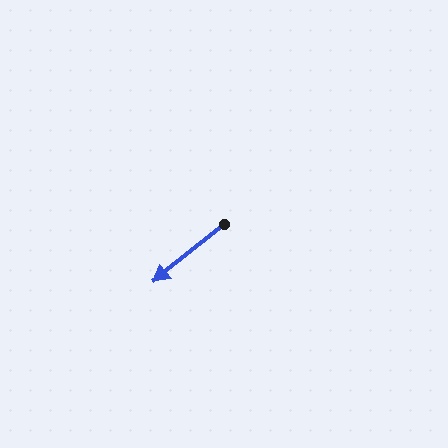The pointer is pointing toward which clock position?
Roughly 8 o'clock.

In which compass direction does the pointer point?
Southwest.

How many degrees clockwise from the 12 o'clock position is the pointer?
Approximately 231 degrees.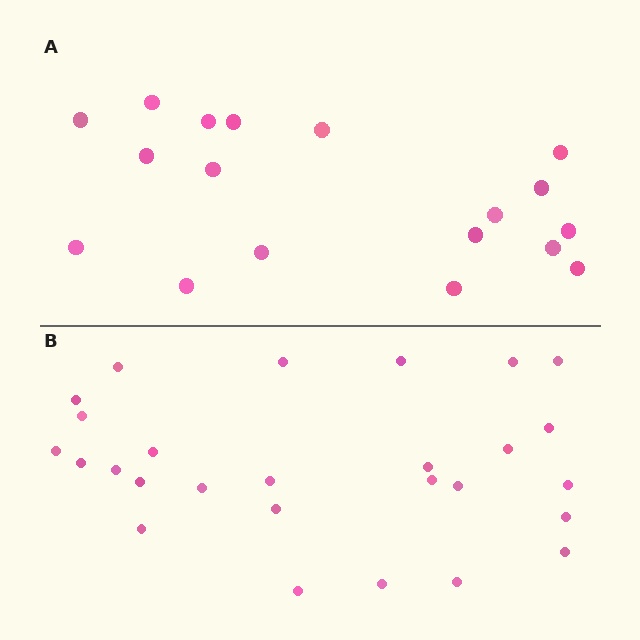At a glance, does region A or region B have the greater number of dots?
Region B (the bottom region) has more dots.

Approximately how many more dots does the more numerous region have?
Region B has roughly 8 or so more dots than region A.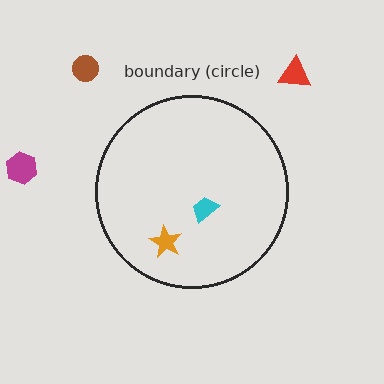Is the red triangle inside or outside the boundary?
Outside.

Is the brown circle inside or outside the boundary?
Outside.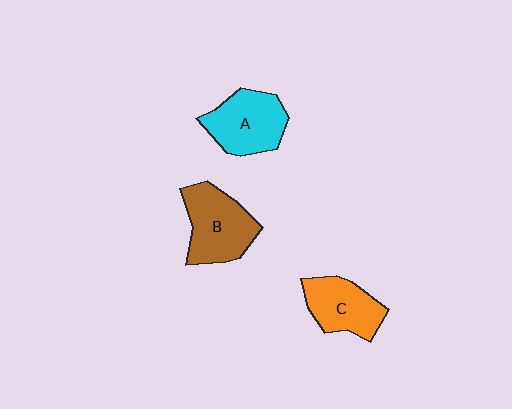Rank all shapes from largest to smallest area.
From largest to smallest: B (brown), A (cyan), C (orange).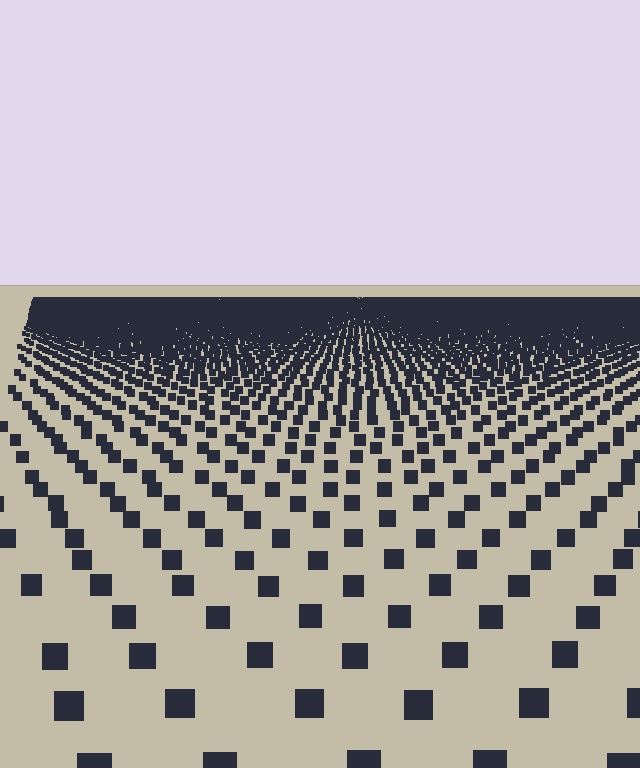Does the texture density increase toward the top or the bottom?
Density increases toward the top.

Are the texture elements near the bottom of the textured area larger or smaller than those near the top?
Larger. Near the bottom, elements are closer to the viewer and appear at a bigger on-screen size.